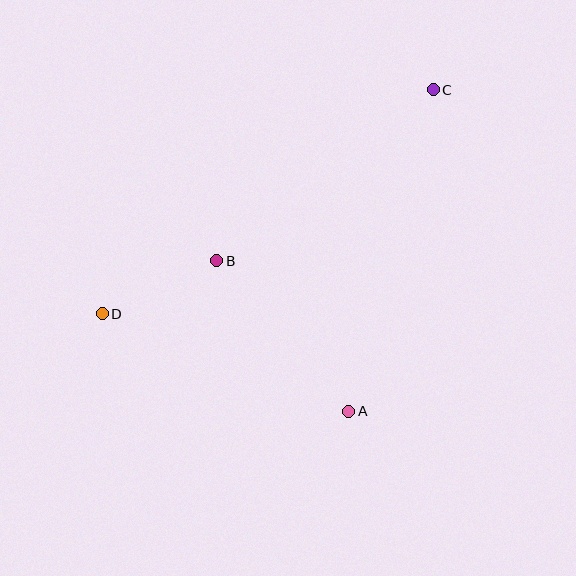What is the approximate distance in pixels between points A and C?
The distance between A and C is approximately 332 pixels.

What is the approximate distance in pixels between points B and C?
The distance between B and C is approximately 276 pixels.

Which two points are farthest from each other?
Points C and D are farthest from each other.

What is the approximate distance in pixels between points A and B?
The distance between A and B is approximately 200 pixels.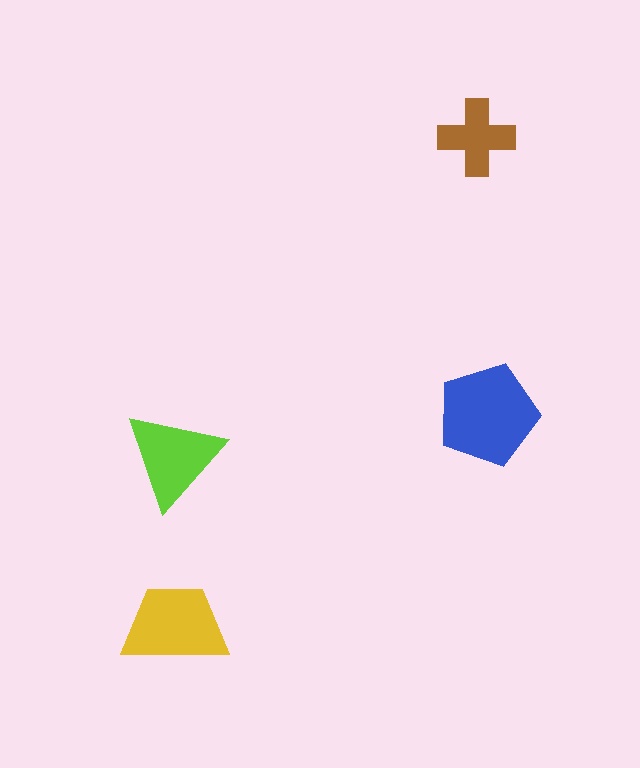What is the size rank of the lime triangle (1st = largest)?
3rd.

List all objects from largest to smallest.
The blue pentagon, the yellow trapezoid, the lime triangle, the brown cross.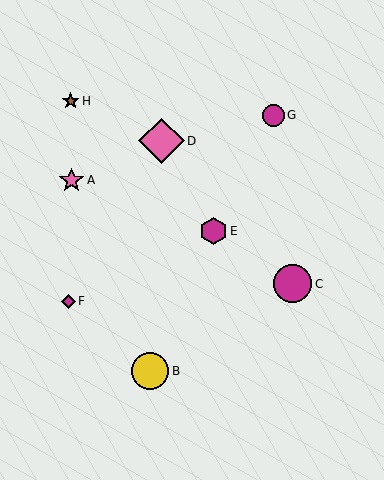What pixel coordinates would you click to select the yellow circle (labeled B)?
Click at (150, 371) to select the yellow circle B.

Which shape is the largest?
The pink diamond (labeled D) is the largest.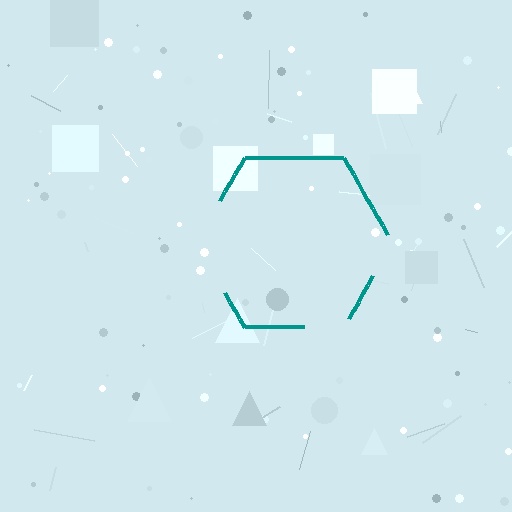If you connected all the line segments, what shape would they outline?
They would outline a hexagon.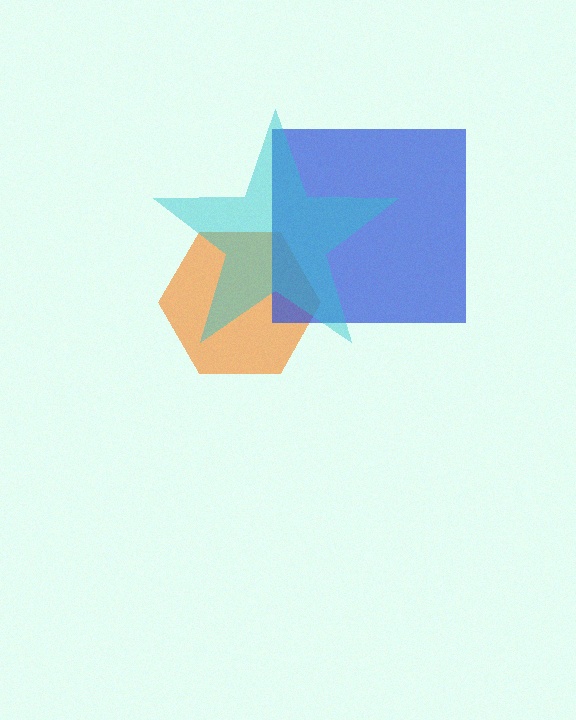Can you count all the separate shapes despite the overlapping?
Yes, there are 3 separate shapes.